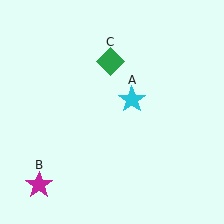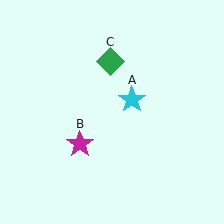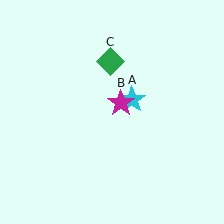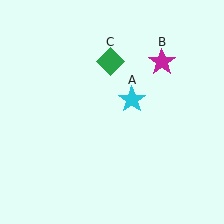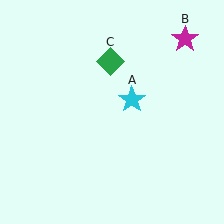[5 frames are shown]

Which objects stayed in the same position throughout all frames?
Cyan star (object A) and green diamond (object C) remained stationary.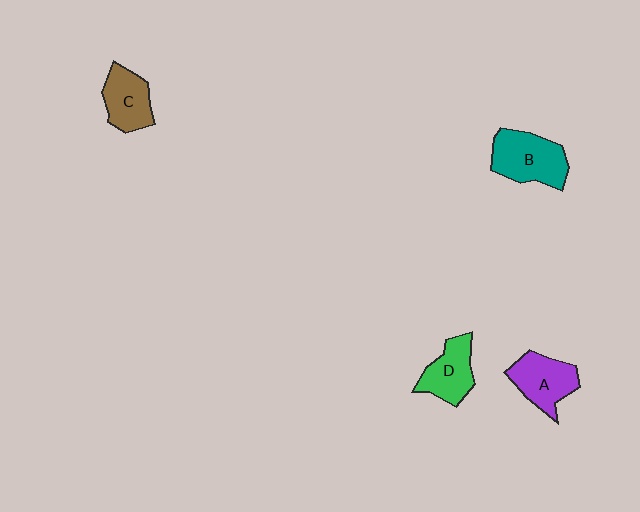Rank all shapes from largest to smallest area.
From largest to smallest: B (teal), A (purple), D (green), C (brown).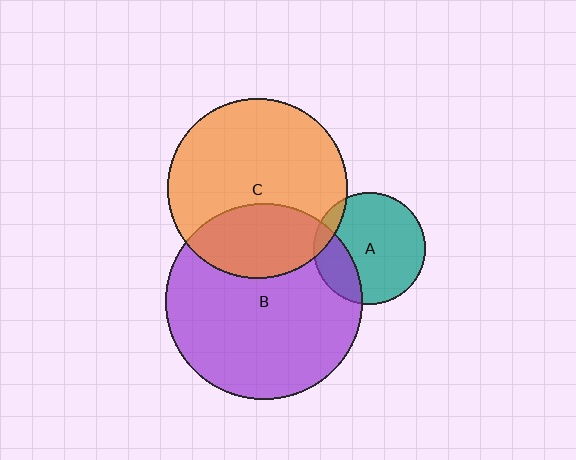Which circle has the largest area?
Circle B (purple).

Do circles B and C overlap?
Yes.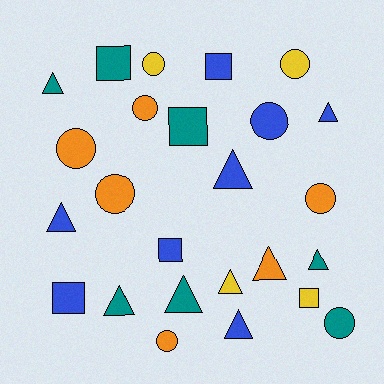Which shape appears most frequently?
Triangle, with 10 objects.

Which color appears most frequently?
Blue, with 8 objects.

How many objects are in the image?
There are 25 objects.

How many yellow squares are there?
There is 1 yellow square.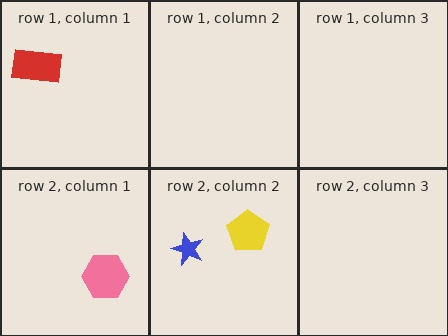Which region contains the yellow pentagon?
The row 2, column 2 region.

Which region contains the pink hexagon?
The row 2, column 1 region.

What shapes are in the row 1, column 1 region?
The red rectangle.